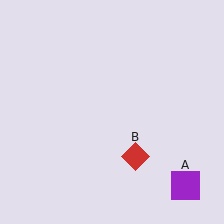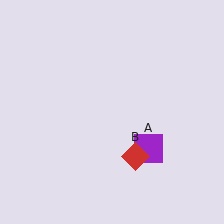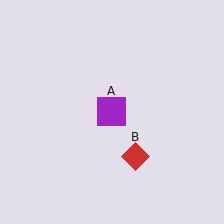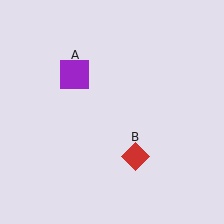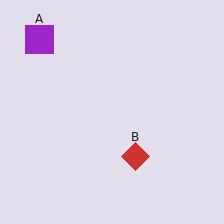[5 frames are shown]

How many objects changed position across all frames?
1 object changed position: purple square (object A).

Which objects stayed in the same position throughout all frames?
Red diamond (object B) remained stationary.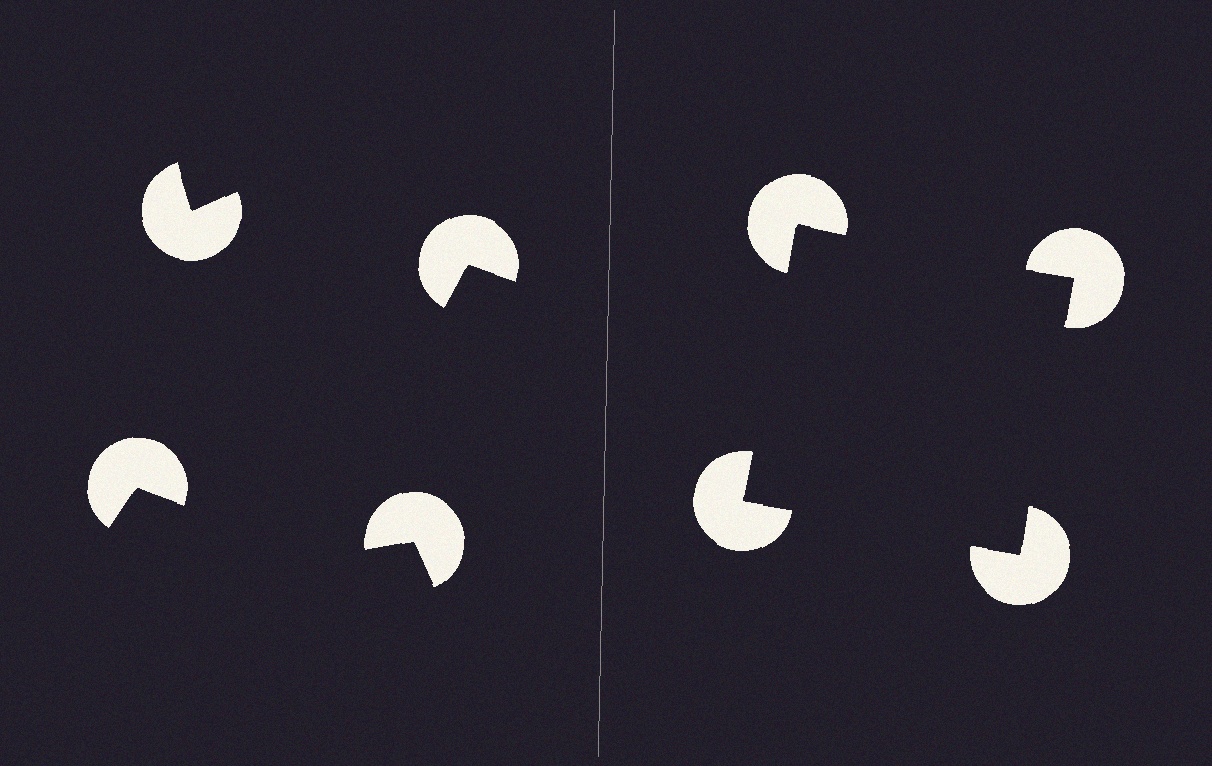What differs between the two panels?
The pac-man discs are positioned identically on both sides; only the wedge orientations differ. On the right they align to a square; on the left they are misaligned.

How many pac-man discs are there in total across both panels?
8 — 4 on each side.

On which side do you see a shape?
An illusory square appears on the right side. On the left side the wedge cuts are rotated, so no coherent shape forms.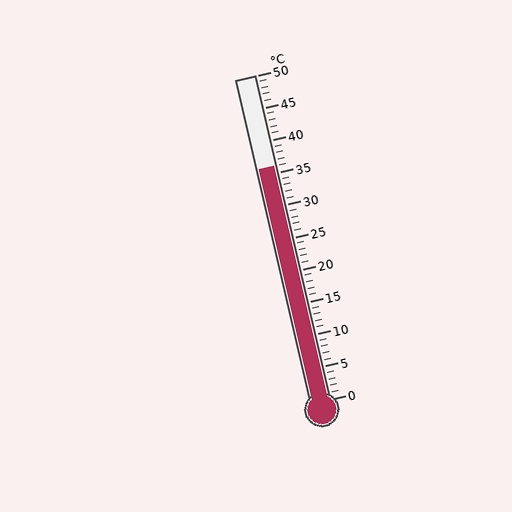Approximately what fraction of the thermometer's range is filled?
The thermometer is filled to approximately 70% of its range.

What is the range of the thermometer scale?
The thermometer scale ranges from 0°C to 50°C.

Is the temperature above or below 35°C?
The temperature is above 35°C.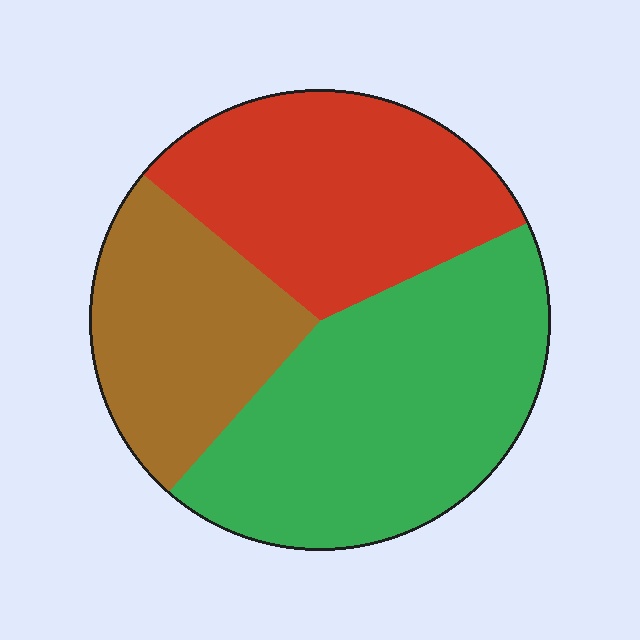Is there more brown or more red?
Red.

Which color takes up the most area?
Green, at roughly 45%.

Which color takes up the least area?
Brown, at roughly 25%.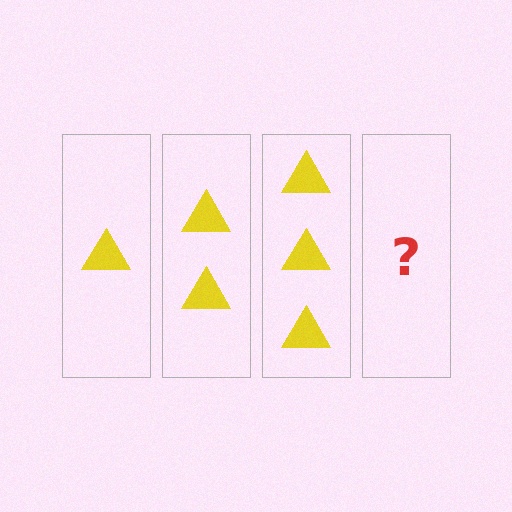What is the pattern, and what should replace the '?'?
The pattern is that each step adds one more triangle. The '?' should be 4 triangles.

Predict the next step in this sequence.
The next step is 4 triangles.